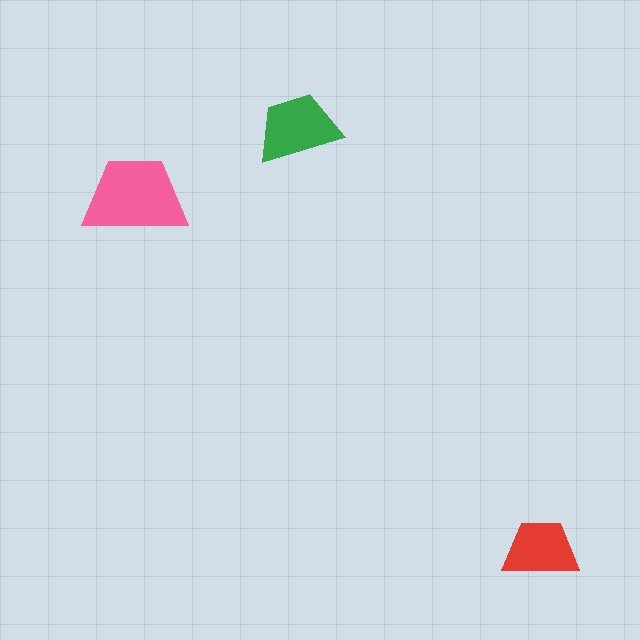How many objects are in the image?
There are 3 objects in the image.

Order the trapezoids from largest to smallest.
the pink one, the green one, the red one.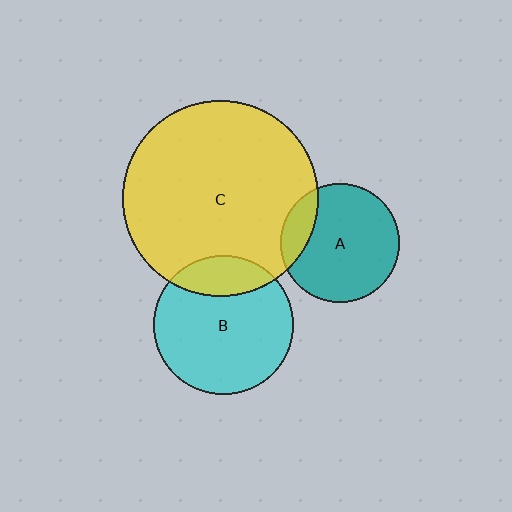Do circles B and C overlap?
Yes.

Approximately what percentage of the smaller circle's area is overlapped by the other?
Approximately 20%.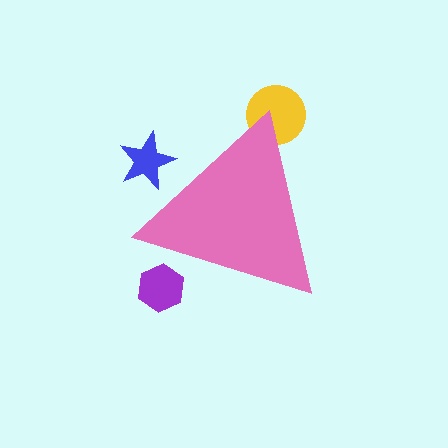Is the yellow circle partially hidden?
Yes, the yellow circle is partially hidden behind the pink triangle.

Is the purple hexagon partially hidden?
Yes, the purple hexagon is partially hidden behind the pink triangle.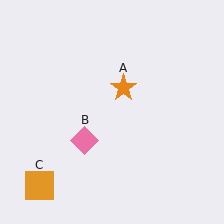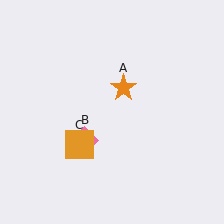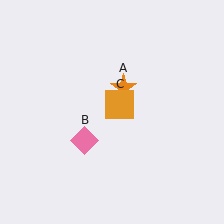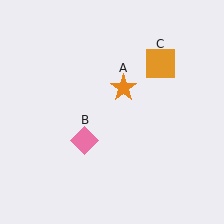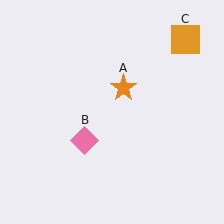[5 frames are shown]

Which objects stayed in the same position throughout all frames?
Orange star (object A) and pink diamond (object B) remained stationary.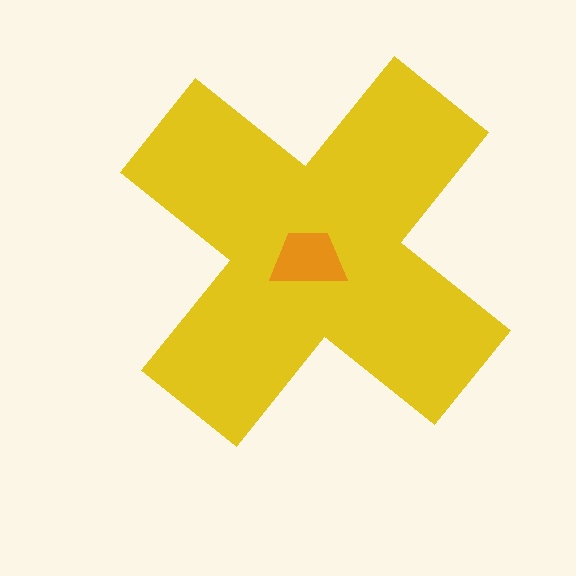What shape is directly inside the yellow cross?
The orange trapezoid.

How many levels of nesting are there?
2.